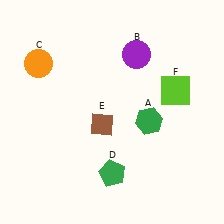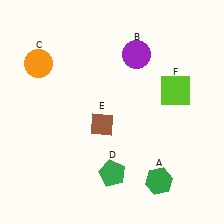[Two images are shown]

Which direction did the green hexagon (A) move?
The green hexagon (A) moved down.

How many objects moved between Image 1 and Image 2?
1 object moved between the two images.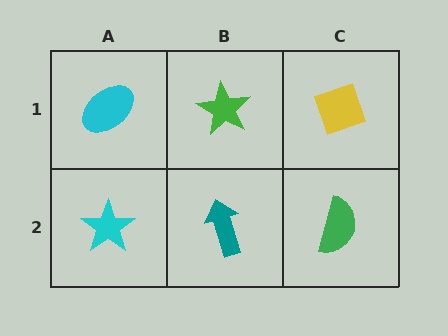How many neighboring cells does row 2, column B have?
3.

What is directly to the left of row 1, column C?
A green star.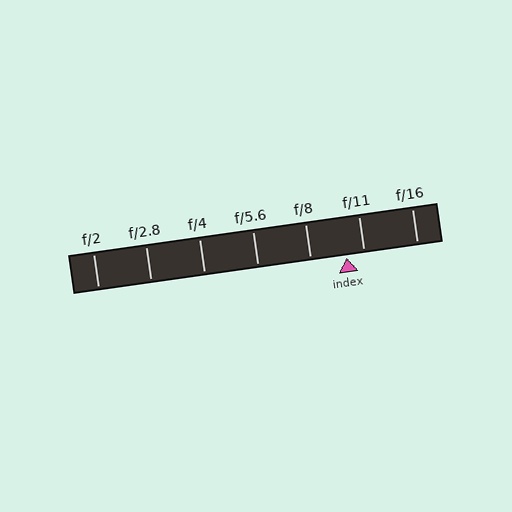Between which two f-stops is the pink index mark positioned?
The index mark is between f/8 and f/11.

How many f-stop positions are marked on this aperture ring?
There are 7 f-stop positions marked.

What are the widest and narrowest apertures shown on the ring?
The widest aperture shown is f/2 and the narrowest is f/16.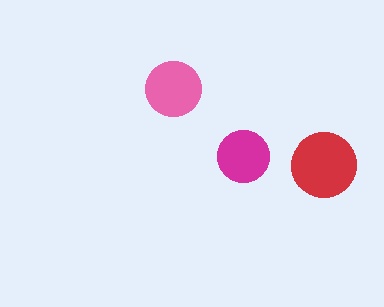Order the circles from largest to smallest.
the red one, the pink one, the magenta one.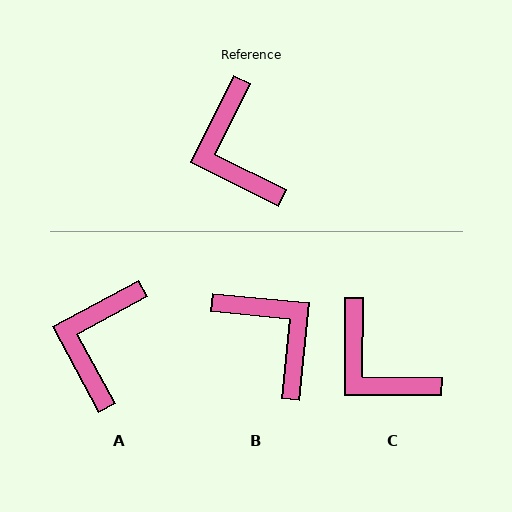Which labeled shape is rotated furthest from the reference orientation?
B, about 159 degrees away.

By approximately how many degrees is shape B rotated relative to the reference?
Approximately 159 degrees clockwise.